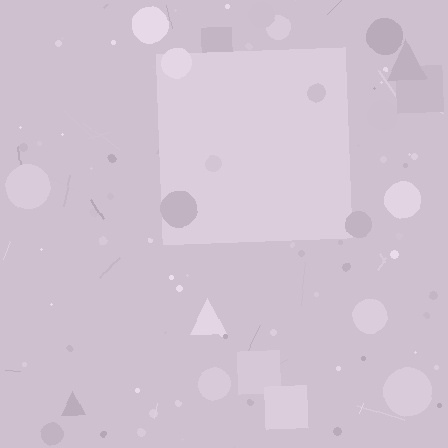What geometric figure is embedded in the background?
A square is embedded in the background.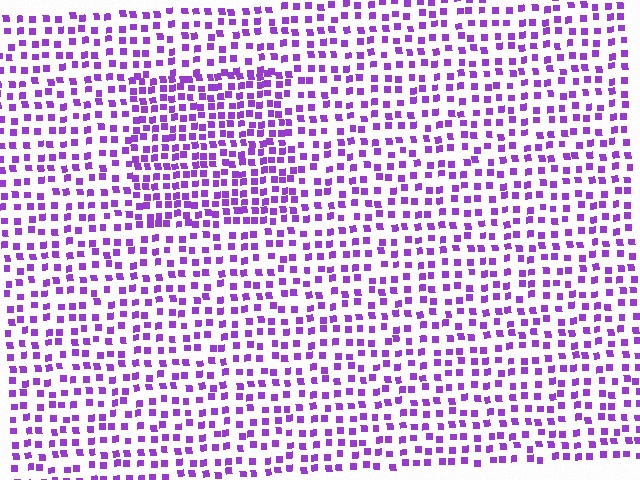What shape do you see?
I see a rectangle.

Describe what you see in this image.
The image contains small purple elements arranged at two different densities. A rectangle-shaped region is visible where the elements are more densely packed than the surrounding area.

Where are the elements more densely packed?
The elements are more densely packed inside the rectangle boundary.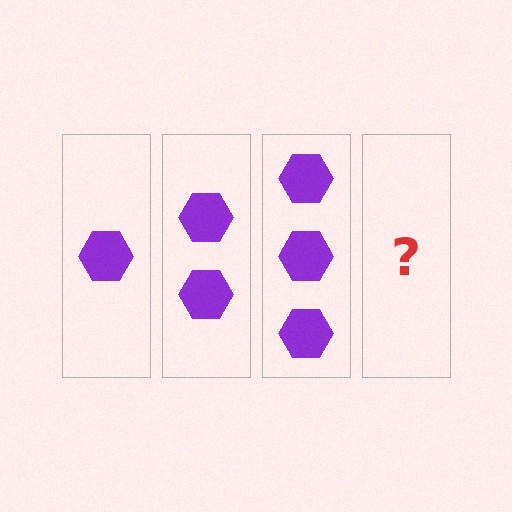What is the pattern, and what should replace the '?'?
The pattern is that each step adds one more hexagon. The '?' should be 4 hexagons.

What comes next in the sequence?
The next element should be 4 hexagons.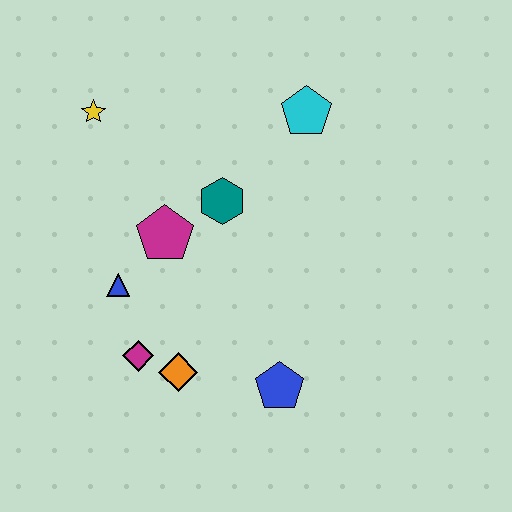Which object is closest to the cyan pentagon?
The teal hexagon is closest to the cyan pentagon.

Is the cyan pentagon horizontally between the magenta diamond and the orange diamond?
No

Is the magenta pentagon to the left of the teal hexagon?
Yes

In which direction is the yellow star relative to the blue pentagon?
The yellow star is above the blue pentagon.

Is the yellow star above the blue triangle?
Yes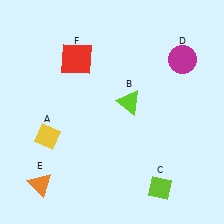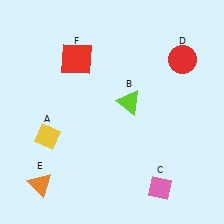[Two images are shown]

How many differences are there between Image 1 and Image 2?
There are 2 differences between the two images.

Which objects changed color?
C changed from lime to pink. D changed from magenta to red.